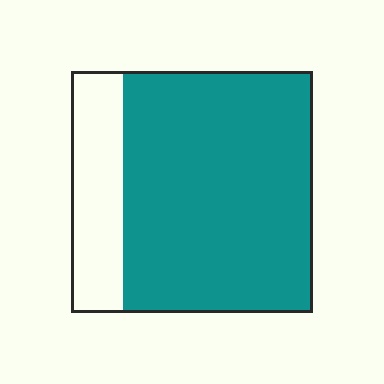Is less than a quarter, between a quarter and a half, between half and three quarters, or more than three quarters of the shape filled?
More than three quarters.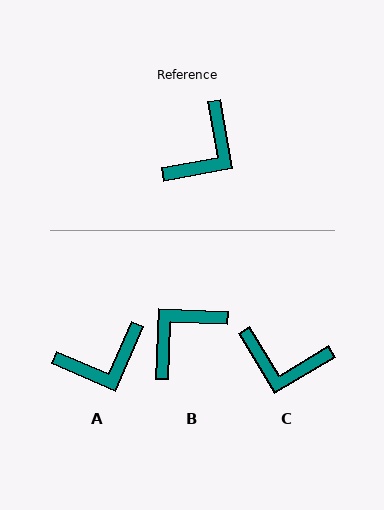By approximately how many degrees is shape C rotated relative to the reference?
Approximately 69 degrees clockwise.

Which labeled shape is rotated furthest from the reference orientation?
B, about 168 degrees away.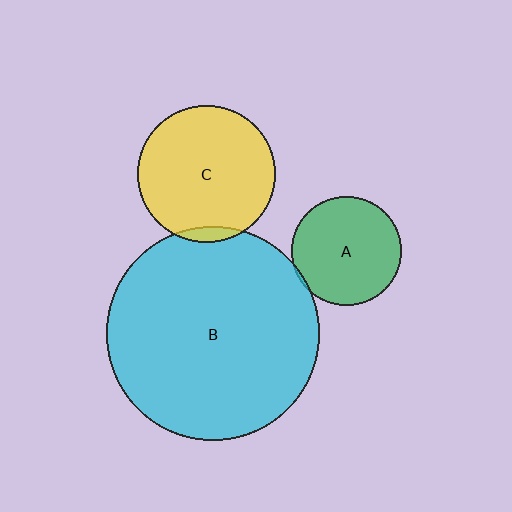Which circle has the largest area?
Circle B (cyan).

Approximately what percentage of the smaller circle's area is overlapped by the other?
Approximately 5%.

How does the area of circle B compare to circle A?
Approximately 3.8 times.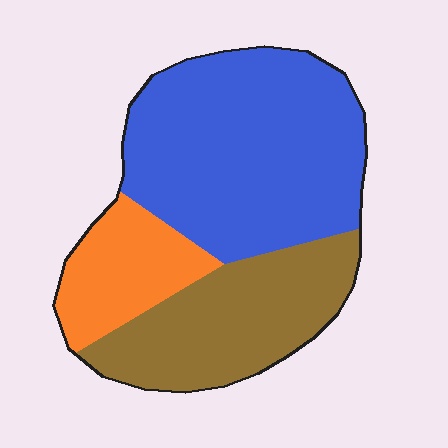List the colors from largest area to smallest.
From largest to smallest: blue, brown, orange.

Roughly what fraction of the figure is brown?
Brown covers 31% of the figure.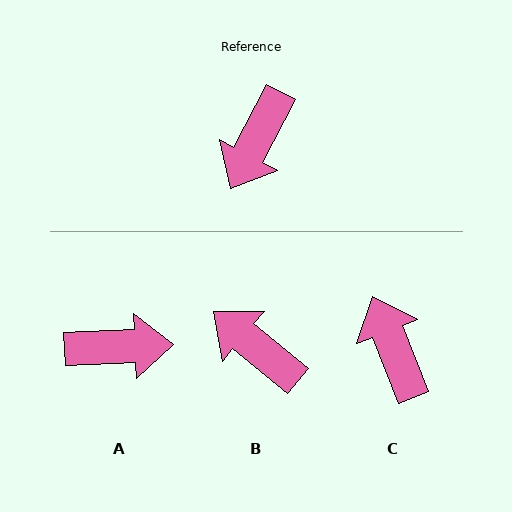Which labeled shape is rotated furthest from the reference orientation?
C, about 130 degrees away.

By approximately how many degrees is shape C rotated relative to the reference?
Approximately 130 degrees clockwise.